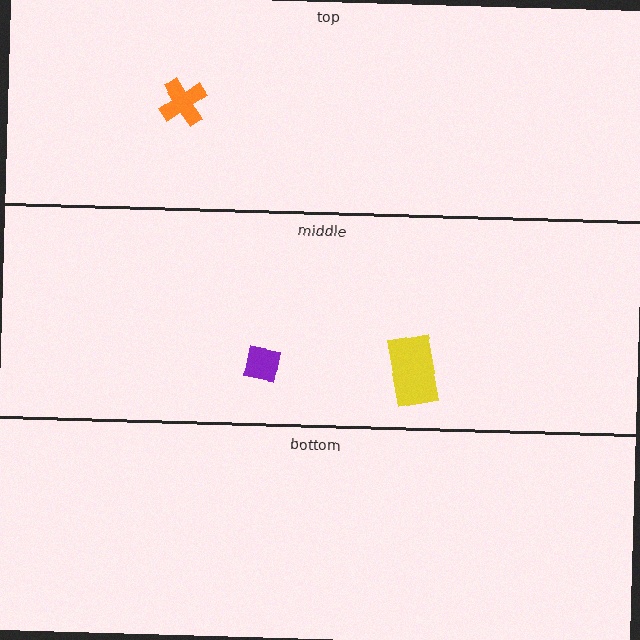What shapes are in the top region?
The orange cross.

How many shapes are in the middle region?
2.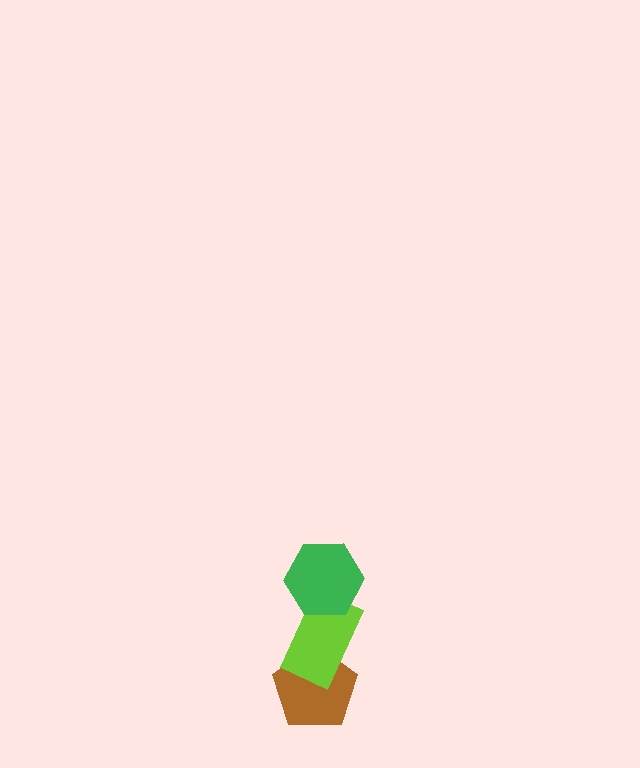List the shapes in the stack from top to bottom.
From top to bottom: the green hexagon, the lime rectangle, the brown pentagon.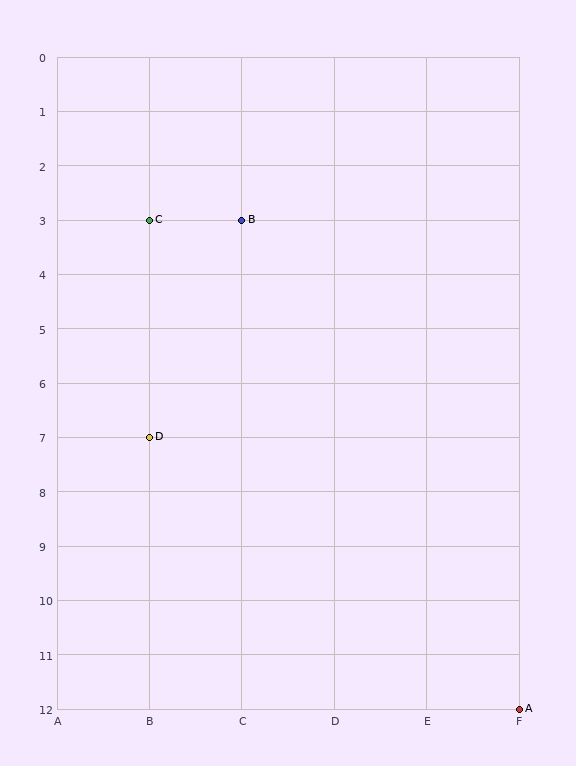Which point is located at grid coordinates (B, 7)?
Point D is at (B, 7).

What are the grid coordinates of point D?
Point D is at grid coordinates (B, 7).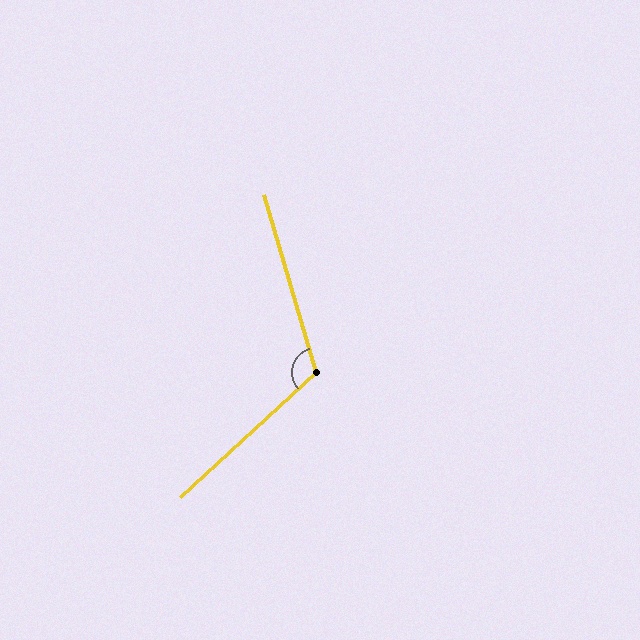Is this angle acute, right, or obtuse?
It is obtuse.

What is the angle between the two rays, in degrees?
Approximately 116 degrees.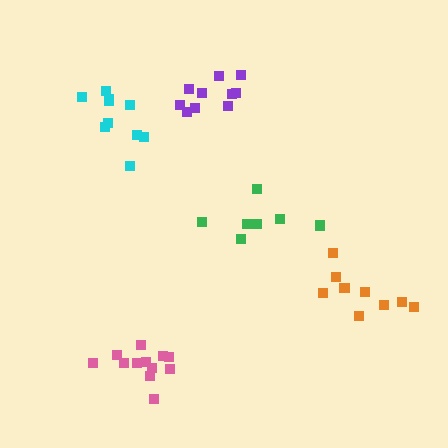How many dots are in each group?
Group 1: 9 dots, Group 2: 7 dots, Group 3: 10 dots, Group 4: 10 dots, Group 5: 12 dots (48 total).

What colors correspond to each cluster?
The clusters are colored: orange, green, cyan, purple, pink.